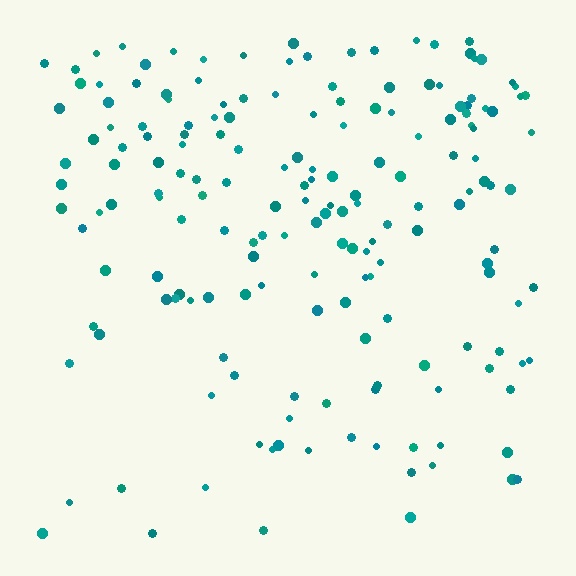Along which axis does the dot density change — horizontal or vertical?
Vertical.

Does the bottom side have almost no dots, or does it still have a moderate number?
Still a moderate number, just noticeably fewer than the top.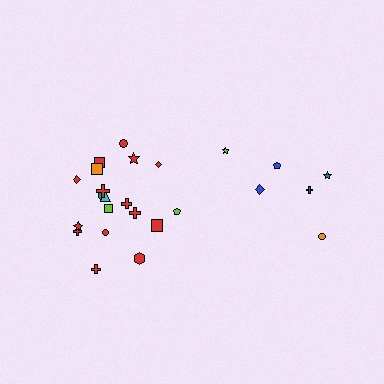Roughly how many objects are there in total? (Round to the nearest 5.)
Roughly 25 objects in total.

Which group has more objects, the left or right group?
The left group.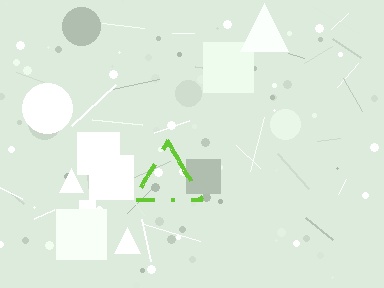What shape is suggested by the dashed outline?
The dashed outline suggests a triangle.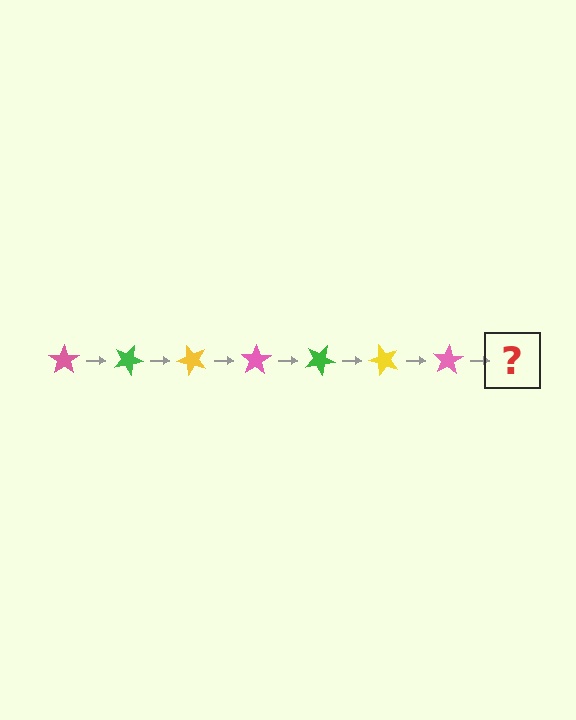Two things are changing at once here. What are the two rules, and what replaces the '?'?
The two rules are that it rotates 25 degrees each step and the color cycles through pink, green, and yellow. The '?' should be a green star, rotated 175 degrees from the start.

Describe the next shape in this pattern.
It should be a green star, rotated 175 degrees from the start.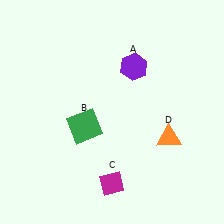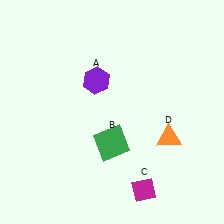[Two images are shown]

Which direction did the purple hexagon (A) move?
The purple hexagon (A) moved left.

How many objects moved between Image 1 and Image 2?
3 objects moved between the two images.